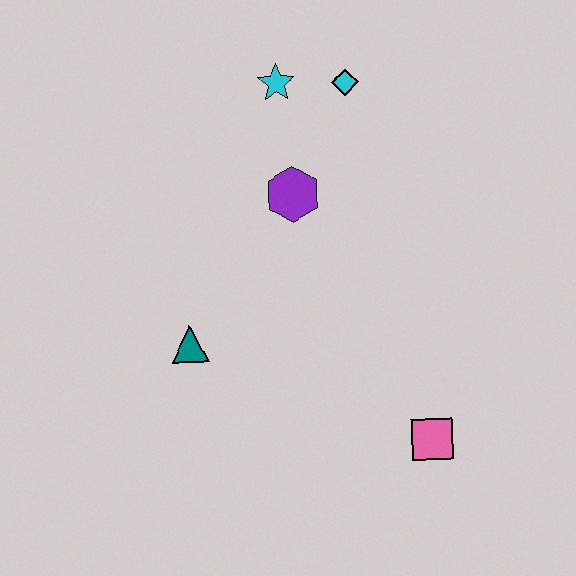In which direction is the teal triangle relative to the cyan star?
The teal triangle is below the cyan star.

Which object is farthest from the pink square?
The cyan star is farthest from the pink square.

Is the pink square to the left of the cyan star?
No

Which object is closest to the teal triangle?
The purple hexagon is closest to the teal triangle.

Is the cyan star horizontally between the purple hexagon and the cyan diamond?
No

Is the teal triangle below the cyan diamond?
Yes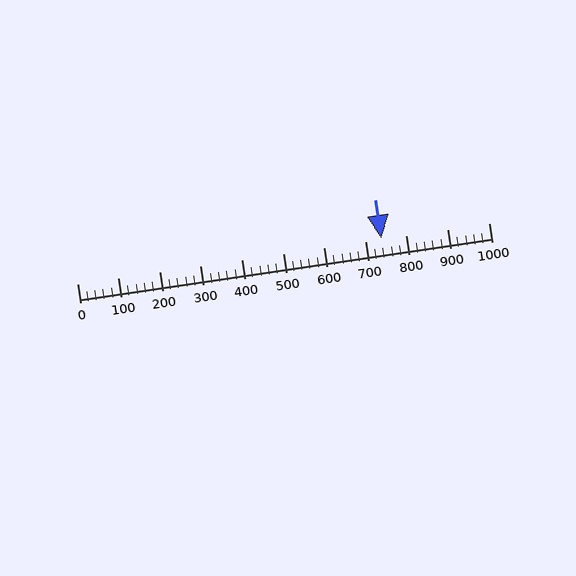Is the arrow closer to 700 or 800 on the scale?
The arrow is closer to 700.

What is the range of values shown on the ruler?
The ruler shows values from 0 to 1000.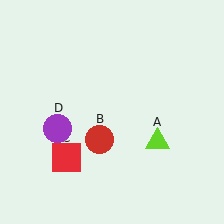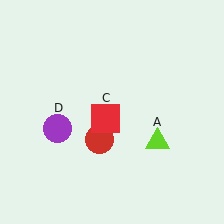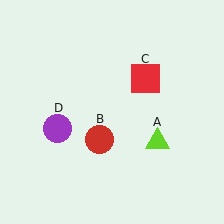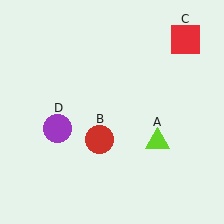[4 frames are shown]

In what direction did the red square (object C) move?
The red square (object C) moved up and to the right.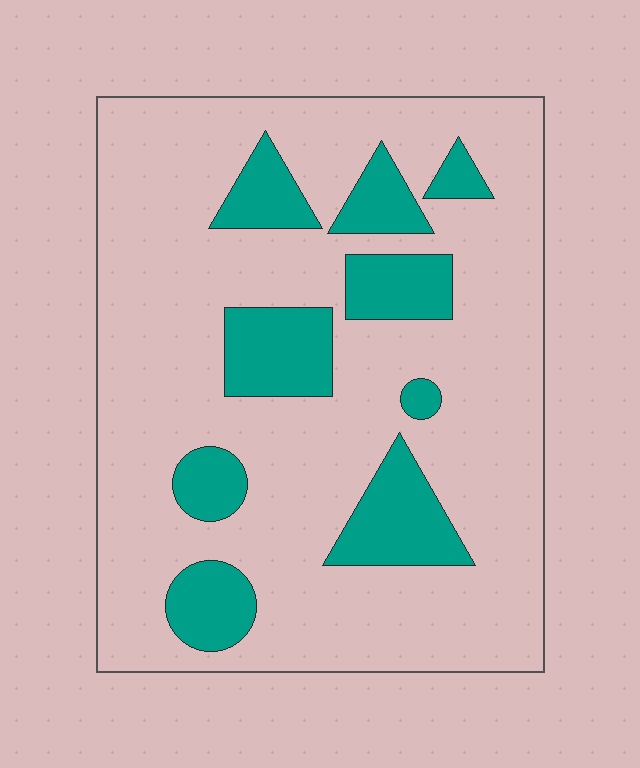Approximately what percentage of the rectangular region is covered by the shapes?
Approximately 20%.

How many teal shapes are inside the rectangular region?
9.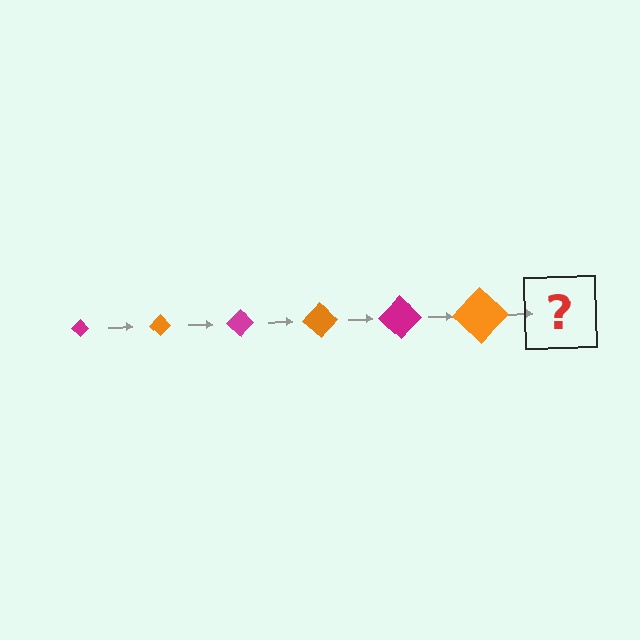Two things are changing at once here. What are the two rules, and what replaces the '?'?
The two rules are that the diamond grows larger each step and the color cycles through magenta and orange. The '?' should be a magenta diamond, larger than the previous one.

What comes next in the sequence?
The next element should be a magenta diamond, larger than the previous one.